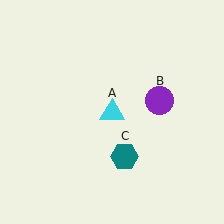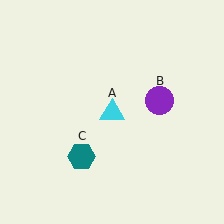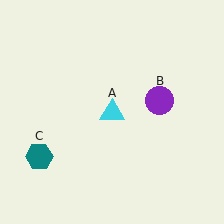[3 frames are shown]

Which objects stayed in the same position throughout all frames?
Cyan triangle (object A) and purple circle (object B) remained stationary.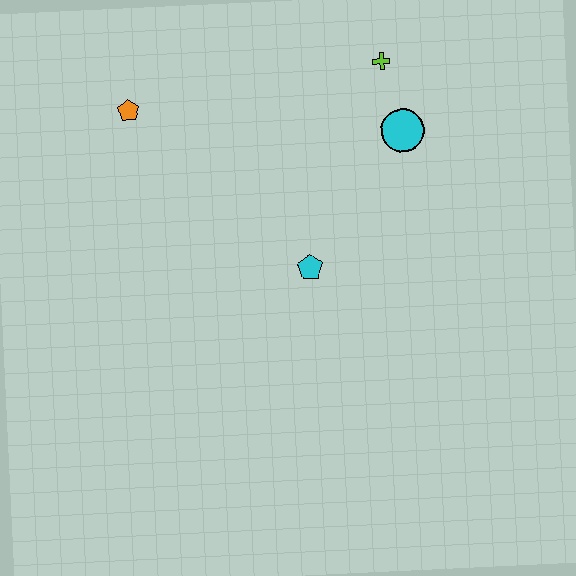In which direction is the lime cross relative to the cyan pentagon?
The lime cross is above the cyan pentagon.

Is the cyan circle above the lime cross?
No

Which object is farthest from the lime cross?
The orange pentagon is farthest from the lime cross.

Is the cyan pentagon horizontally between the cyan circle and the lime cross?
No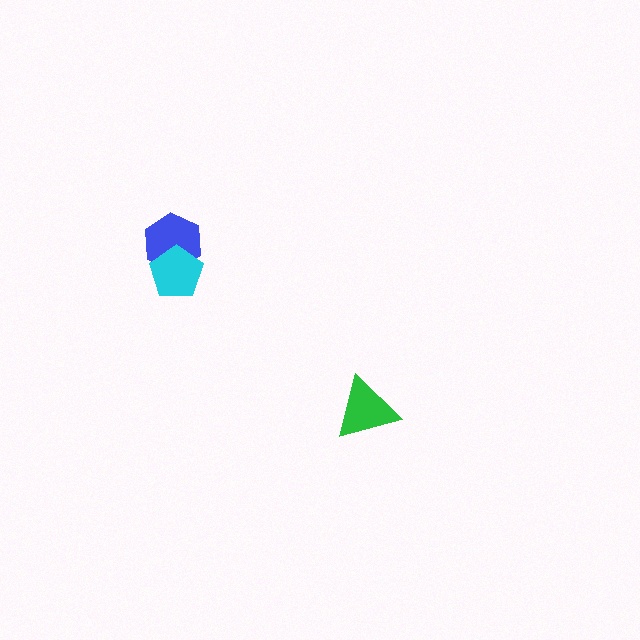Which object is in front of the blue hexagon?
The cyan pentagon is in front of the blue hexagon.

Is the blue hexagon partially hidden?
Yes, it is partially covered by another shape.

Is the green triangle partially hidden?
No, no other shape covers it.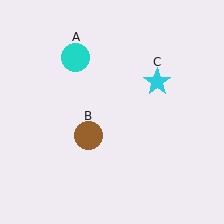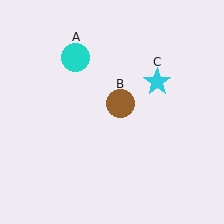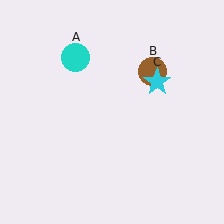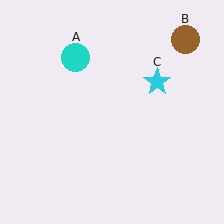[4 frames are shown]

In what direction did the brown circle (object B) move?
The brown circle (object B) moved up and to the right.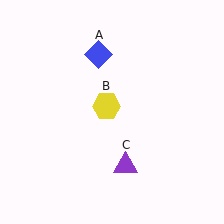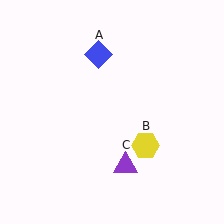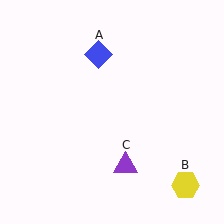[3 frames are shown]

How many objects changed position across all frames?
1 object changed position: yellow hexagon (object B).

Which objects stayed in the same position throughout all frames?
Blue diamond (object A) and purple triangle (object C) remained stationary.